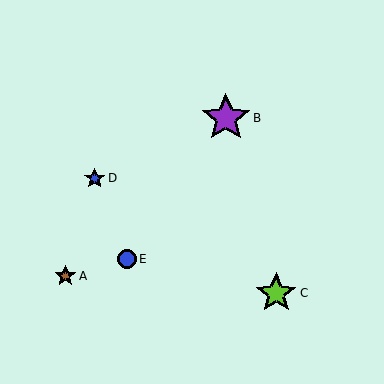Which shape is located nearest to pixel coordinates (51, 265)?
The brown star (labeled A) at (65, 276) is nearest to that location.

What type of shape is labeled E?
Shape E is a blue circle.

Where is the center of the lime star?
The center of the lime star is at (276, 293).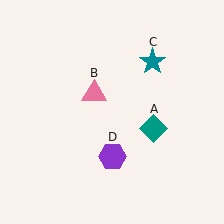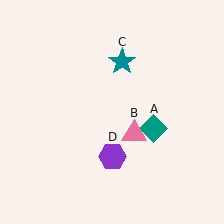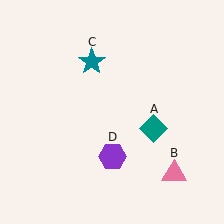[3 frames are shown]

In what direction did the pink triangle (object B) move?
The pink triangle (object B) moved down and to the right.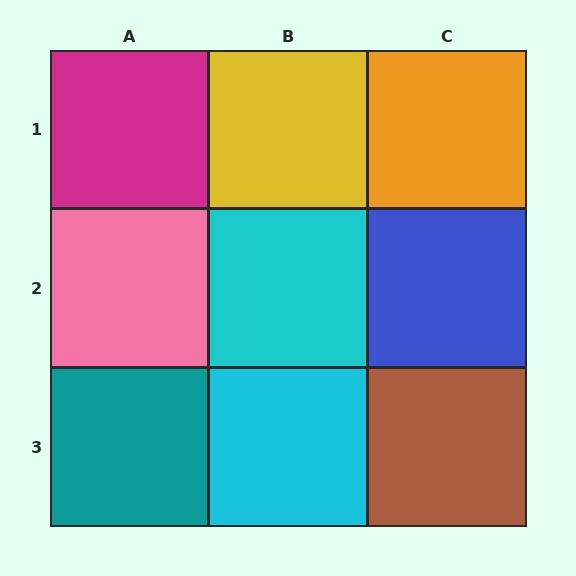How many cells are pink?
1 cell is pink.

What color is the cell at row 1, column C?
Orange.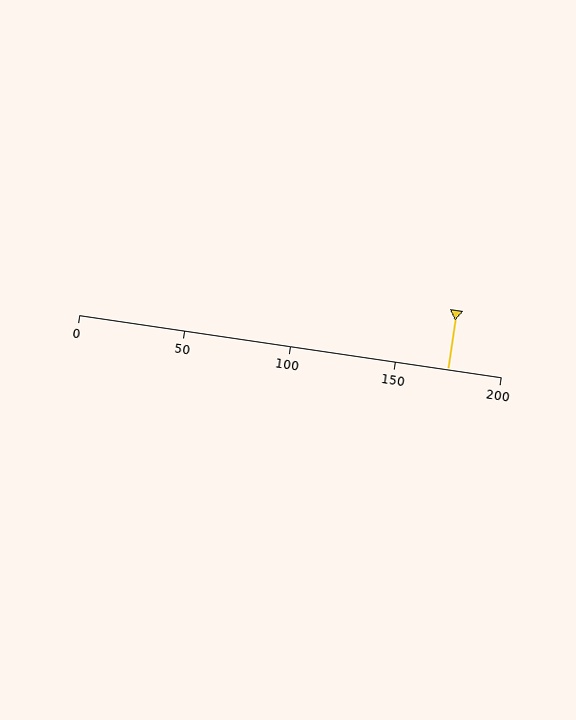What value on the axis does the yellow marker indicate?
The marker indicates approximately 175.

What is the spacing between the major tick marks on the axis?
The major ticks are spaced 50 apart.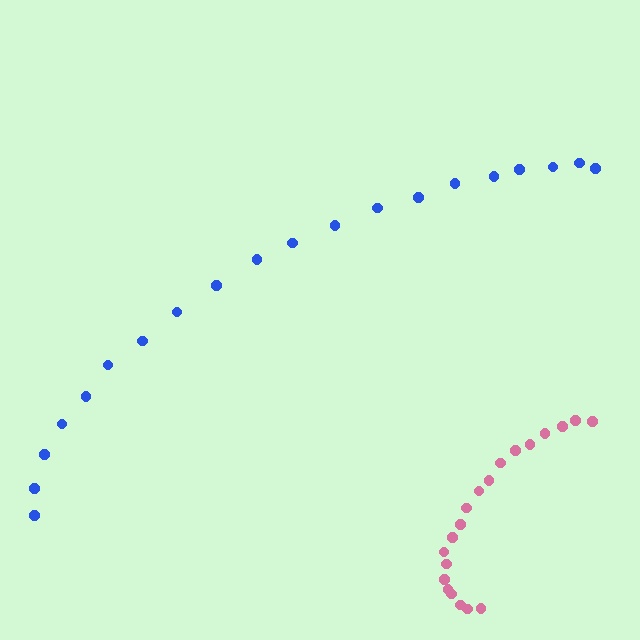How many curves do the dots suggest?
There are 2 distinct paths.